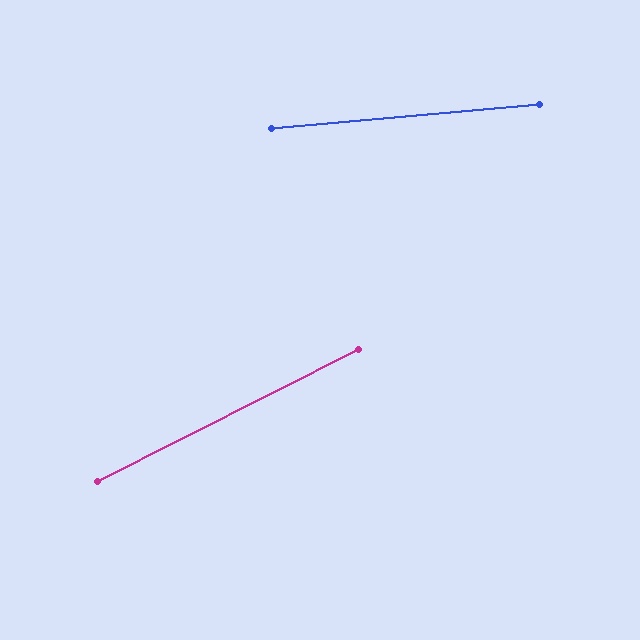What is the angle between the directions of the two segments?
Approximately 22 degrees.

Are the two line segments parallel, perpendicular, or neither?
Neither parallel nor perpendicular — they differ by about 22°.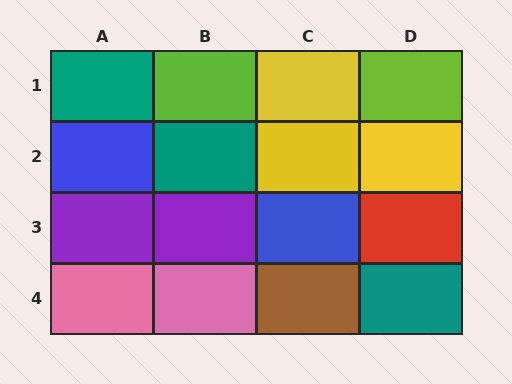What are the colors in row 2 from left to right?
Blue, teal, yellow, yellow.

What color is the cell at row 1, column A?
Teal.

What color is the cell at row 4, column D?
Teal.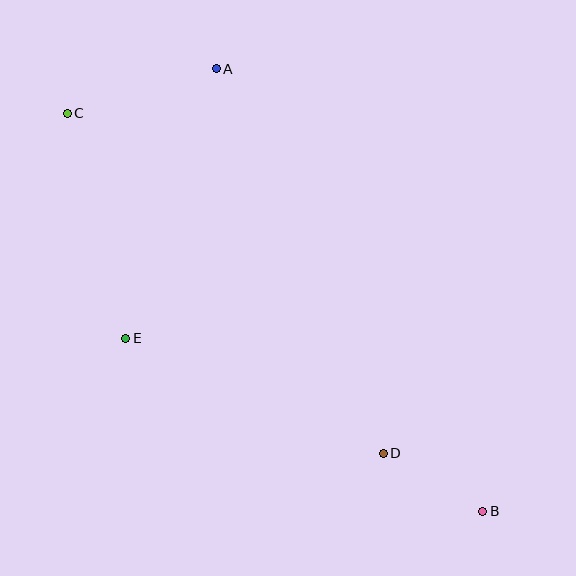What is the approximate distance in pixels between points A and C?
The distance between A and C is approximately 156 pixels.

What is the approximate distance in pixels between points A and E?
The distance between A and E is approximately 284 pixels.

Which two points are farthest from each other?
Points B and C are farthest from each other.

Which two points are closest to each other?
Points B and D are closest to each other.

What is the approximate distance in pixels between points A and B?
The distance between A and B is approximately 516 pixels.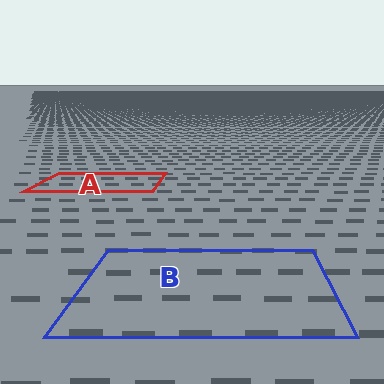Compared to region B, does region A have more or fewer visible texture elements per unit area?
Region A has more texture elements per unit area — they are packed more densely because it is farther away.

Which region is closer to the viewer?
Region B is closer. The texture elements there are larger and more spread out.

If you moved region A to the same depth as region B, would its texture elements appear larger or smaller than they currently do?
They would appear larger. At a closer depth, the same texture elements are projected at a bigger on-screen size.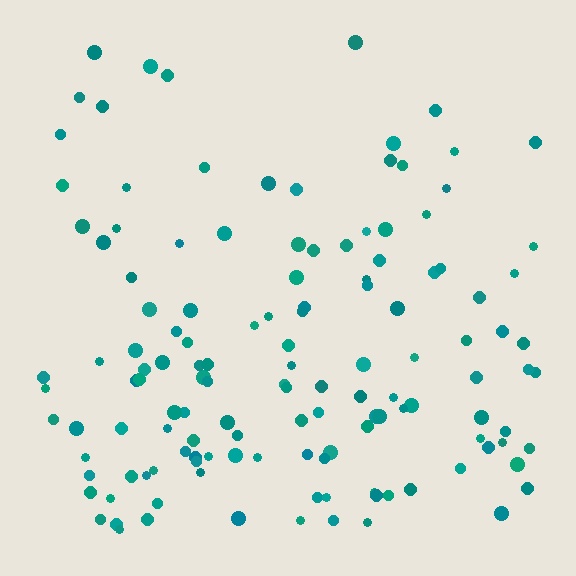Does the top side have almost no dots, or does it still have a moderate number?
Still a moderate number, just noticeably fewer than the bottom.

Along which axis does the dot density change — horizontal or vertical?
Vertical.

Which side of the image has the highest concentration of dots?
The bottom.